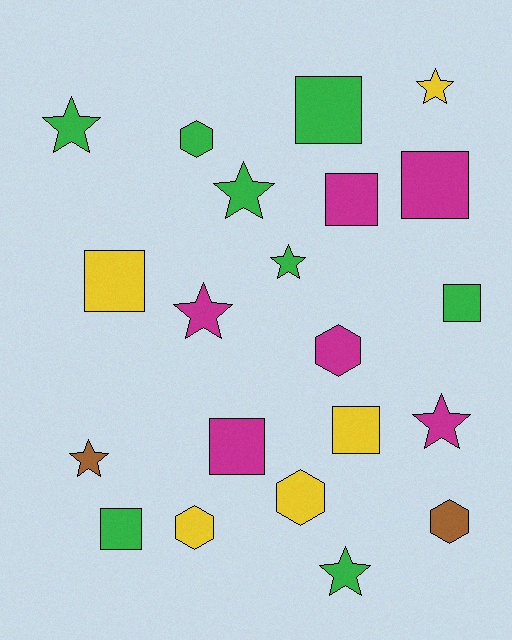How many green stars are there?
There are 4 green stars.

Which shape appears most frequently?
Star, with 8 objects.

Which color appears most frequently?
Green, with 8 objects.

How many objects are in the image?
There are 21 objects.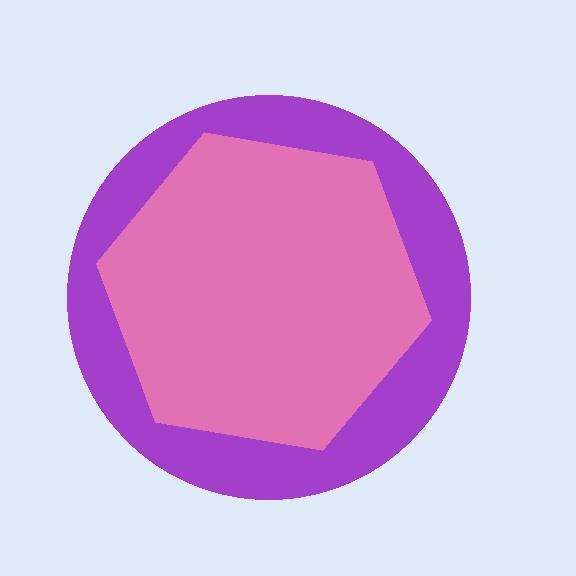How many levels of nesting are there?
2.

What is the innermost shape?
The pink hexagon.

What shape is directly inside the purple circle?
The pink hexagon.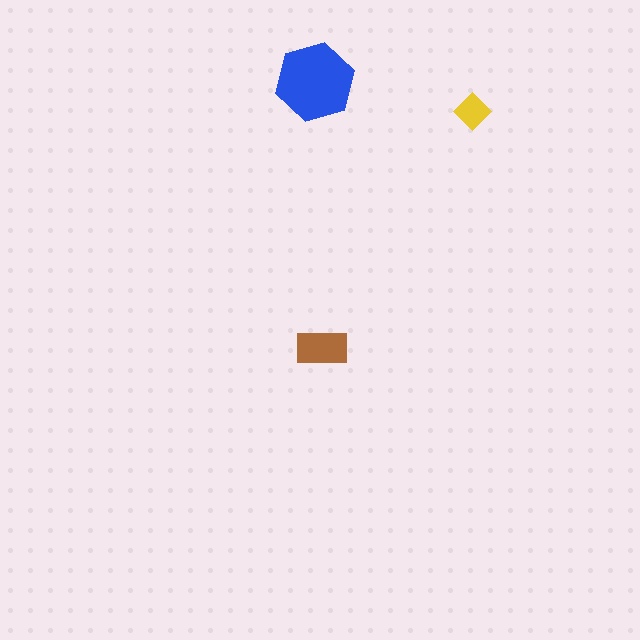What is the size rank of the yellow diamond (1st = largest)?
3rd.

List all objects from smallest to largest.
The yellow diamond, the brown rectangle, the blue hexagon.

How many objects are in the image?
There are 3 objects in the image.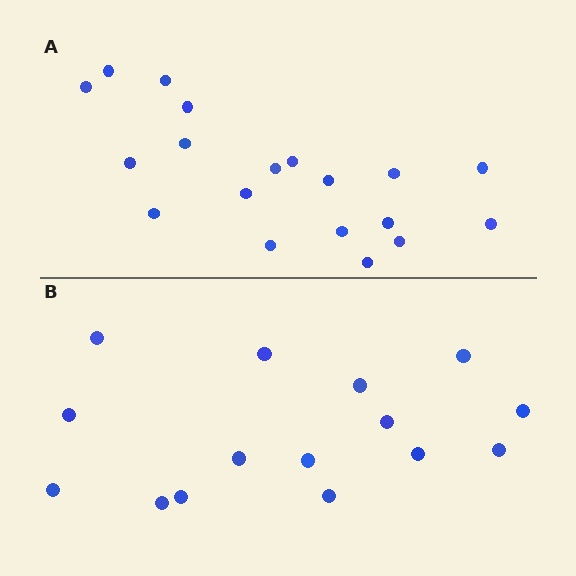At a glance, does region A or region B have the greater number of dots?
Region A (the top region) has more dots.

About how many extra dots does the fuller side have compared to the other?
Region A has about 4 more dots than region B.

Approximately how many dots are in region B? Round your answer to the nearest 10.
About 20 dots. (The exact count is 15, which rounds to 20.)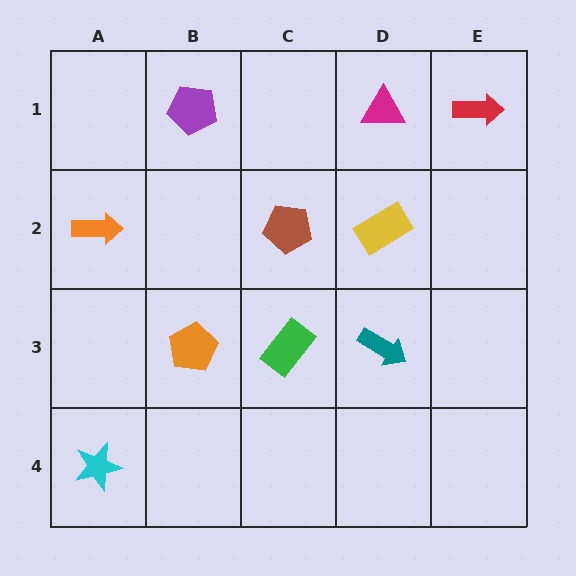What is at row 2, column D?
A yellow rectangle.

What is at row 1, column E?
A red arrow.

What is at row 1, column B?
A purple pentagon.